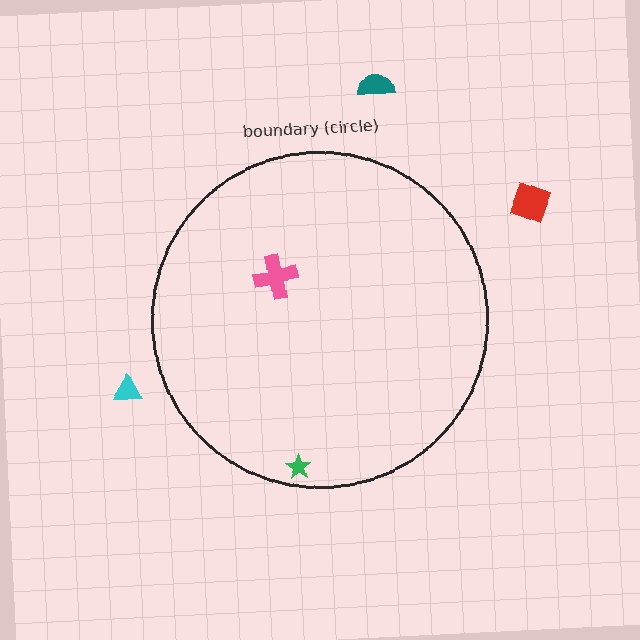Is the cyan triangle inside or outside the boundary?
Outside.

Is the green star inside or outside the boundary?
Inside.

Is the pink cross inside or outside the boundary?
Inside.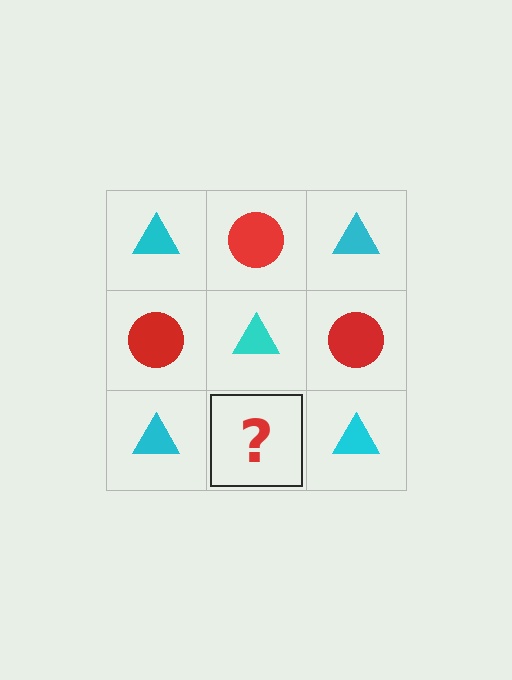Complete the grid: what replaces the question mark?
The question mark should be replaced with a red circle.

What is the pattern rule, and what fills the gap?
The rule is that it alternates cyan triangle and red circle in a checkerboard pattern. The gap should be filled with a red circle.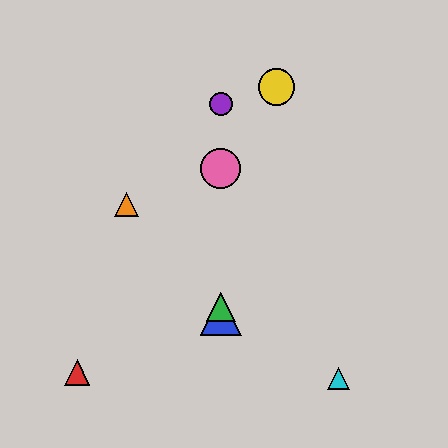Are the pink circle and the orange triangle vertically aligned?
No, the pink circle is at x≈221 and the orange triangle is at x≈126.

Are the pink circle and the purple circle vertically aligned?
Yes, both are at x≈221.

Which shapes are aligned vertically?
The blue triangle, the green triangle, the purple circle, the pink circle are aligned vertically.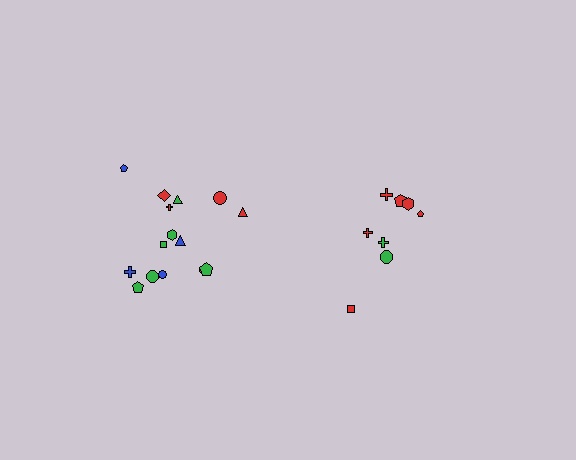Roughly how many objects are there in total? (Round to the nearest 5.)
Roughly 25 objects in total.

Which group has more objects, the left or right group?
The left group.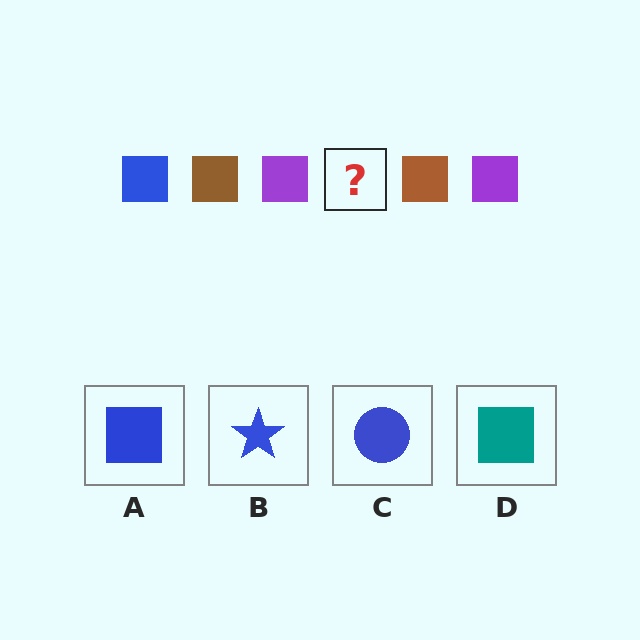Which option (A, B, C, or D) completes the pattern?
A.